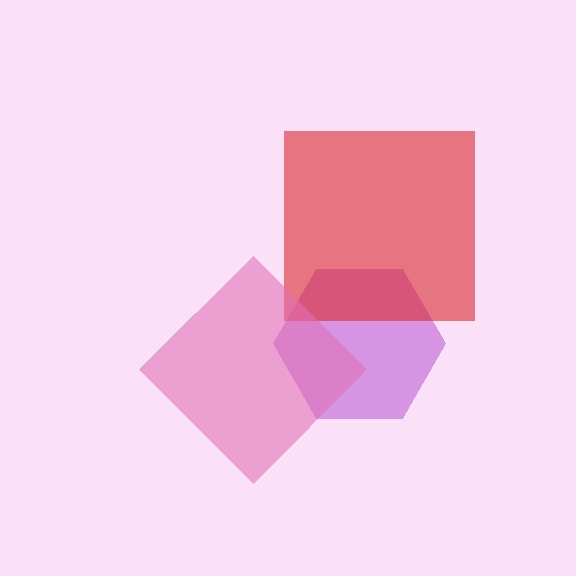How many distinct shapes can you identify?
There are 3 distinct shapes: a purple hexagon, a red square, a pink diamond.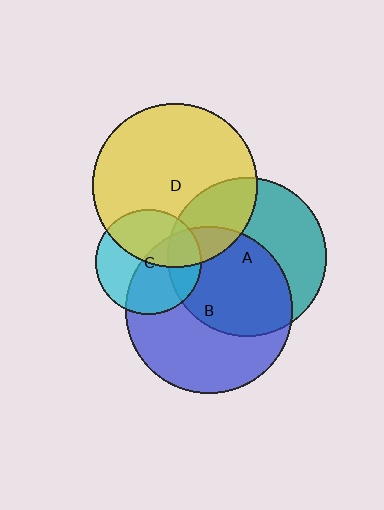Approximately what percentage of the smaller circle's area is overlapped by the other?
Approximately 50%.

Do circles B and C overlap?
Yes.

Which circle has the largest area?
Circle B (blue).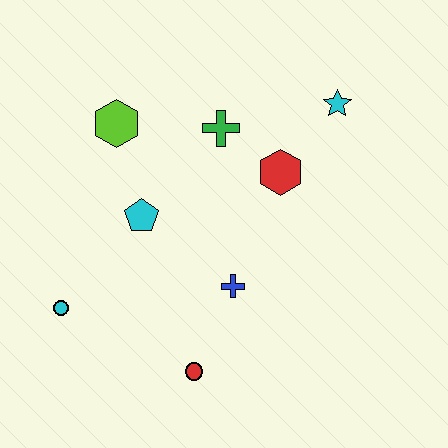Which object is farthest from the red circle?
The cyan star is farthest from the red circle.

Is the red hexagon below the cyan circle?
No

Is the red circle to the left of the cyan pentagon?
No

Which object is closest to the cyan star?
The red hexagon is closest to the cyan star.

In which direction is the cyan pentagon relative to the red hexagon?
The cyan pentagon is to the left of the red hexagon.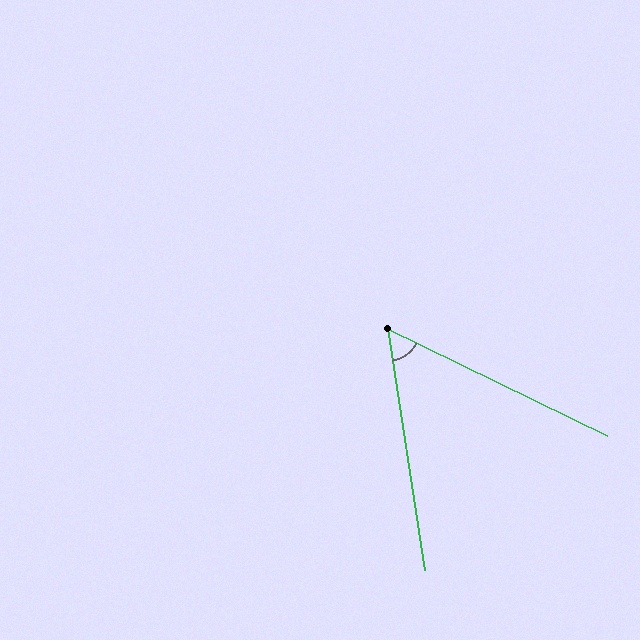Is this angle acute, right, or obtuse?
It is acute.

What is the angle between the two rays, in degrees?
Approximately 55 degrees.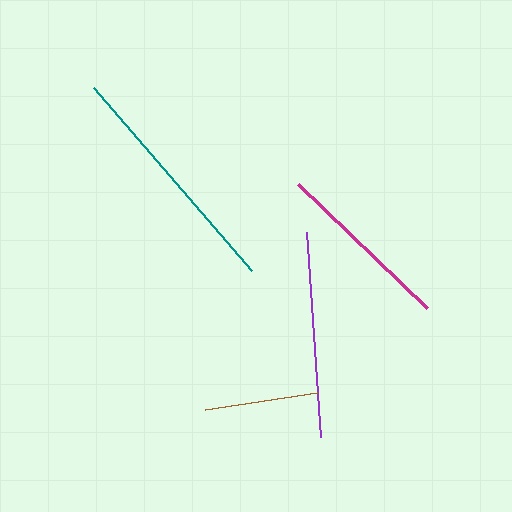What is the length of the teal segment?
The teal segment is approximately 242 pixels long.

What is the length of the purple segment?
The purple segment is approximately 205 pixels long.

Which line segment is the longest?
The teal line is the longest at approximately 242 pixels.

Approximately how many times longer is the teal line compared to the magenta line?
The teal line is approximately 1.4 times the length of the magenta line.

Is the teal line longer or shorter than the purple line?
The teal line is longer than the purple line.